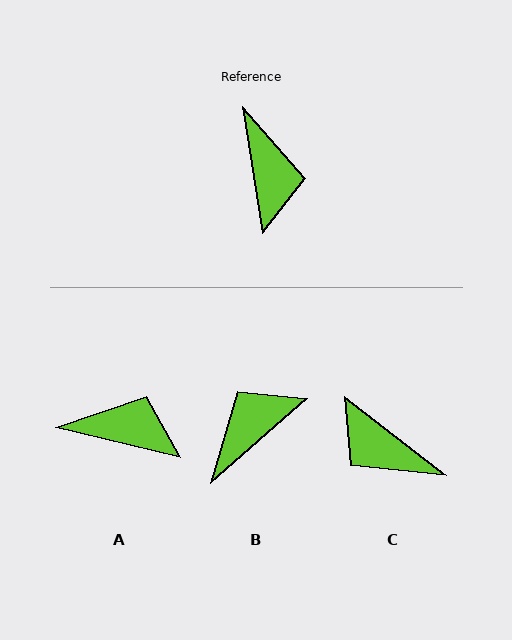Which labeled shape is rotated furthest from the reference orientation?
C, about 137 degrees away.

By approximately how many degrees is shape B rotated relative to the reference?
Approximately 122 degrees counter-clockwise.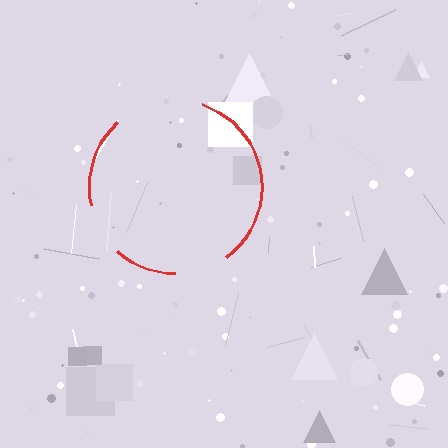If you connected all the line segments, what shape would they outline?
They would outline a circle.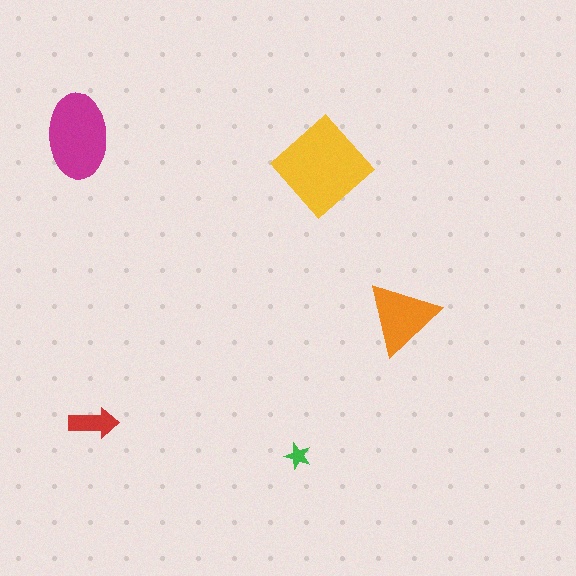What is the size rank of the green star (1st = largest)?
5th.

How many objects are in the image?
There are 5 objects in the image.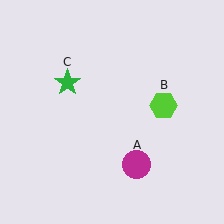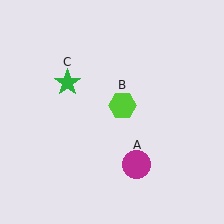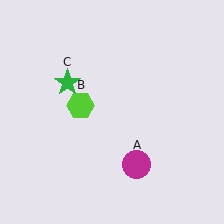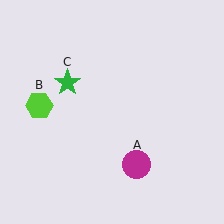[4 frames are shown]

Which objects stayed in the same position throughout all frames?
Magenta circle (object A) and green star (object C) remained stationary.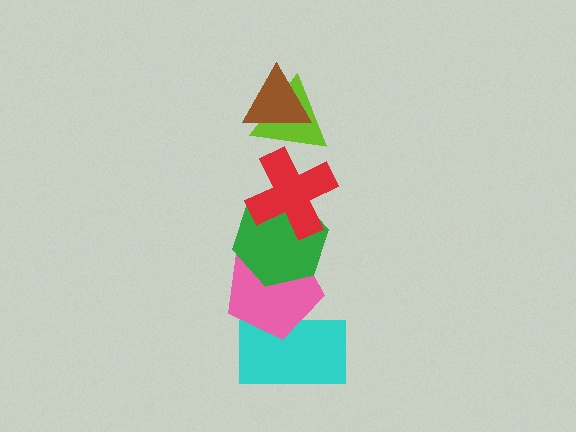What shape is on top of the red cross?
The lime triangle is on top of the red cross.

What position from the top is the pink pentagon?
The pink pentagon is 5th from the top.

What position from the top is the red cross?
The red cross is 3rd from the top.